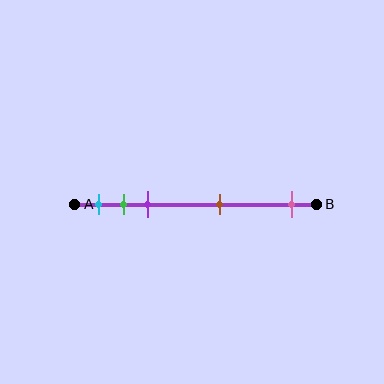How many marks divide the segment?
There are 5 marks dividing the segment.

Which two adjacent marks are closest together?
The green and purple marks are the closest adjacent pair.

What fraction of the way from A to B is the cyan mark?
The cyan mark is approximately 10% (0.1) of the way from A to B.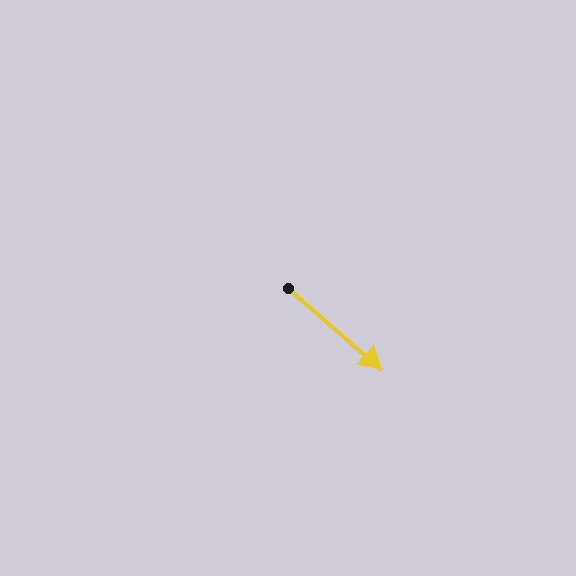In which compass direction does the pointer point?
Southeast.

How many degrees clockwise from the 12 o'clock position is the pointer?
Approximately 131 degrees.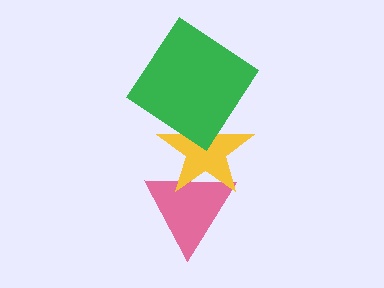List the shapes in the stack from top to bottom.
From top to bottom: the green diamond, the yellow star, the pink triangle.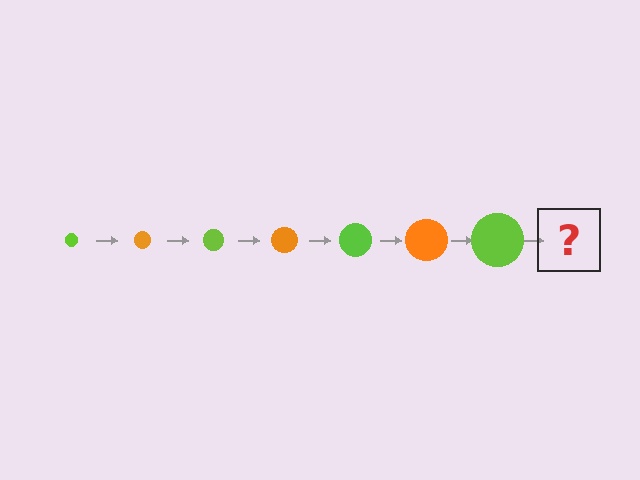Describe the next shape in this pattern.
It should be an orange circle, larger than the previous one.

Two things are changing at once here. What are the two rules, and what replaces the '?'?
The two rules are that the circle grows larger each step and the color cycles through lime and orange. The '?' should be an orange circle, larger than the previous one.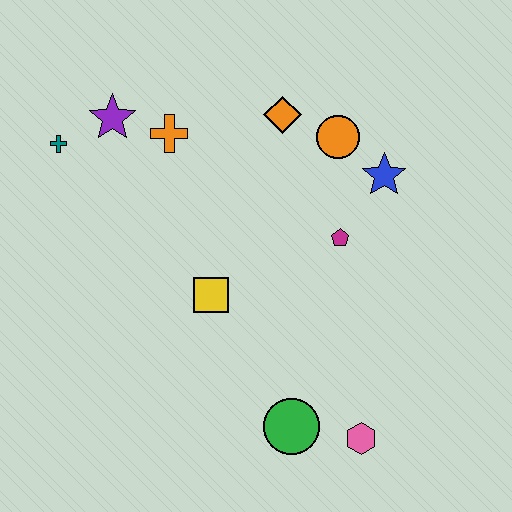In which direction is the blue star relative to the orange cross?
The blue star is to the right of the orange cross.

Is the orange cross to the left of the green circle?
Yes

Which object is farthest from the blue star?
The teal cross is farthest from the blue star.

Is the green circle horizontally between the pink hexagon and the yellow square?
Yes